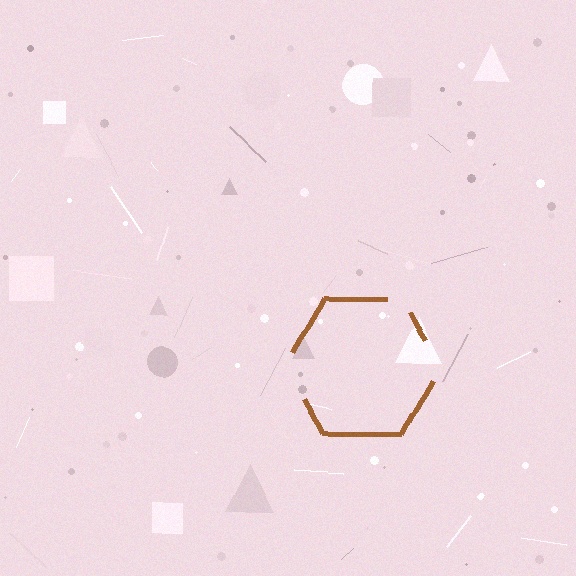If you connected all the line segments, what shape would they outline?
They would outline a hexagon.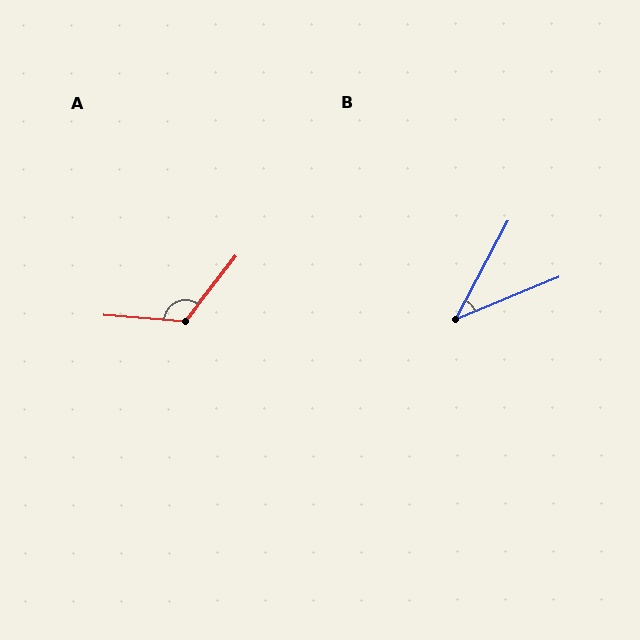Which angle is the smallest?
B, at approximately 40 degrees.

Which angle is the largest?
A, at approximately 124 degrees.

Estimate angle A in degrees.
Approximately 124 degrees.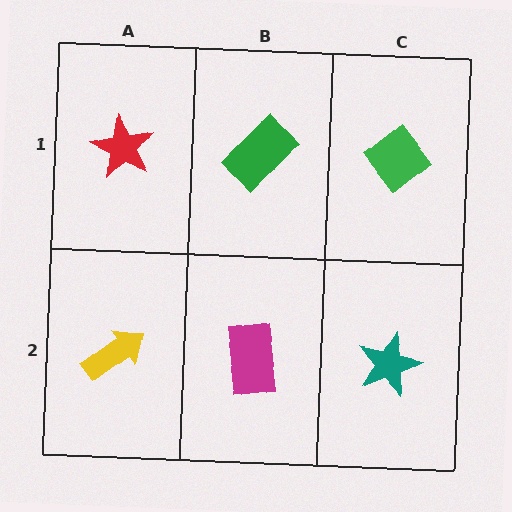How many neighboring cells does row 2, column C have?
2.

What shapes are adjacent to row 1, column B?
A magenta rectangle (row 2, column B), a red star (row 1, column A), a green diamond (row 1, column C).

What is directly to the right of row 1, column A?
A green rectangle.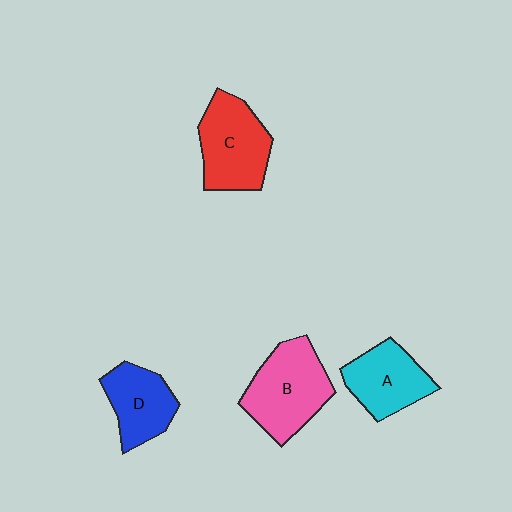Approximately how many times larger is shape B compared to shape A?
Approximately 1.3 times.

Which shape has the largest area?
Shape B (pink).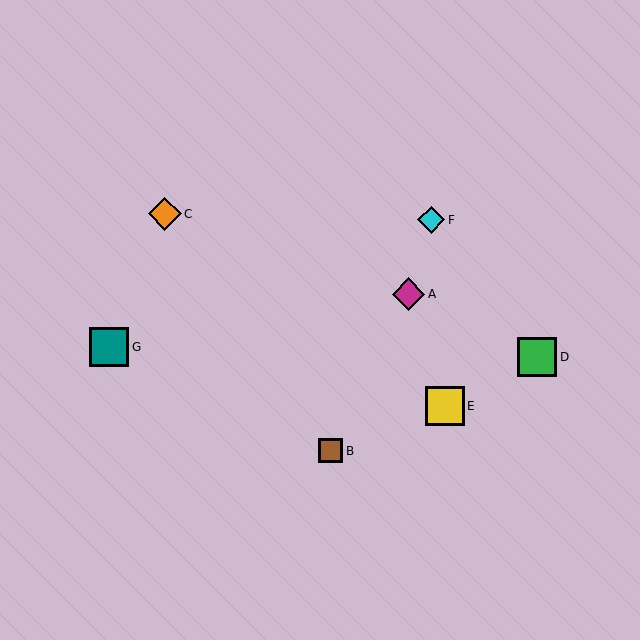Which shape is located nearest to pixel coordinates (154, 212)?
The orange diamond (labeled C) at (165, 214) is nearest to that location.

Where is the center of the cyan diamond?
The center of the cyan diamond is at (431, 220).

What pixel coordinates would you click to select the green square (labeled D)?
Click at (537, 357) to select the green square D.